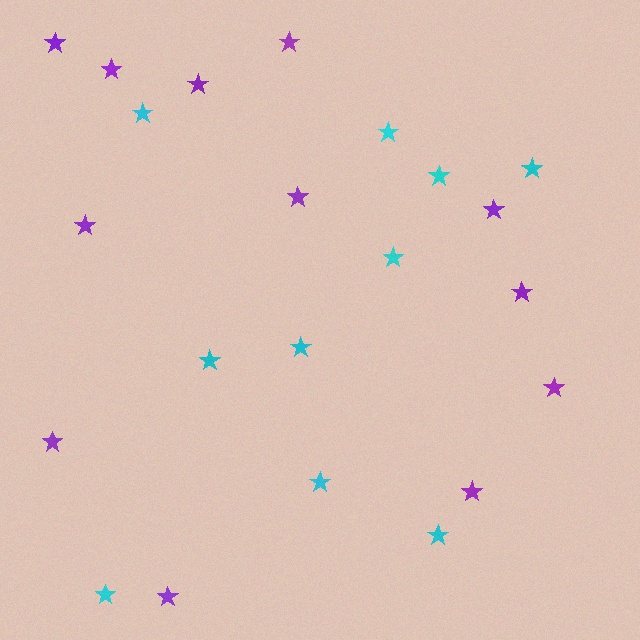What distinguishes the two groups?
There are 2 groups: one group of cyan stars (10) and one group of purple stars (12).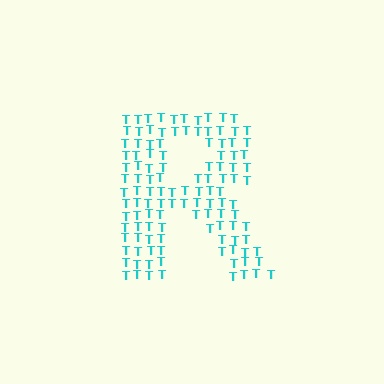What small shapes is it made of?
It is made of small letter T's.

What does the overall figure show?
The overall figure shows the letter R.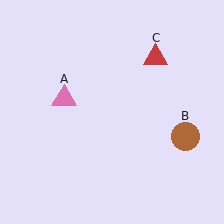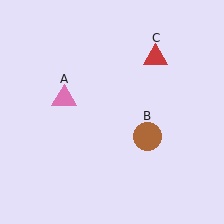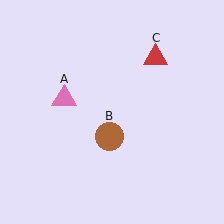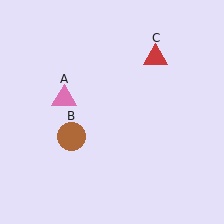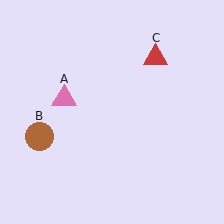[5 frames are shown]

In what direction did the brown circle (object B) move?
The brown circle (object B) moved left.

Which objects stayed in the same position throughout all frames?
Pink triangle (object A) and red triangle (object C) remained stationary.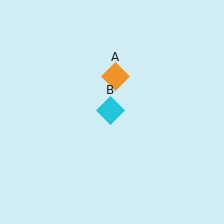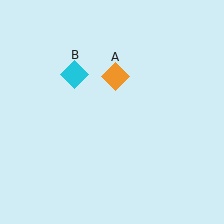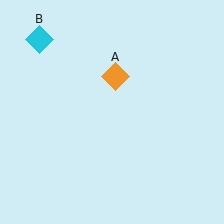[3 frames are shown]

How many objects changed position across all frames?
1 object changed position: cyan diamond (object B).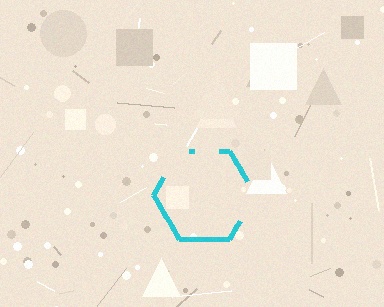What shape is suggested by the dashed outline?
The dashed outline suggests a hexagon.